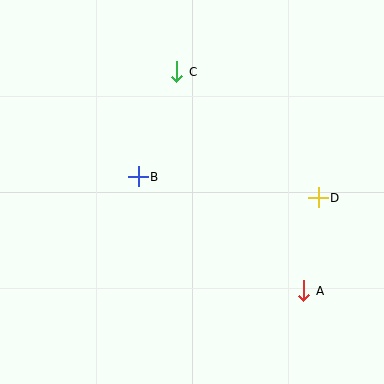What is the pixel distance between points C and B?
The distance between C and B is 112 pixels.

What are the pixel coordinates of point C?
Point C is at (177, 72).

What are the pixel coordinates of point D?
Point D is at (318, 198).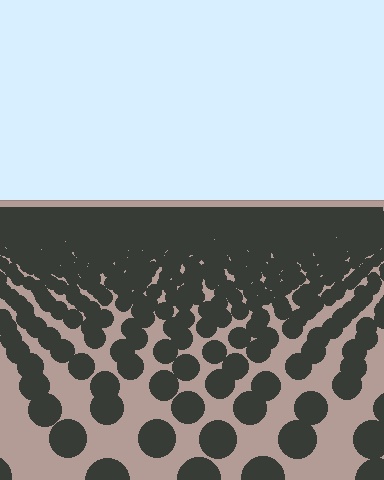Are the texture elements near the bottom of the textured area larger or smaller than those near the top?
Larger. Near the bottom, elements are closer to the viewer and appear at a bigger on-screen size.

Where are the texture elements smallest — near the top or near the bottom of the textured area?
Near the top.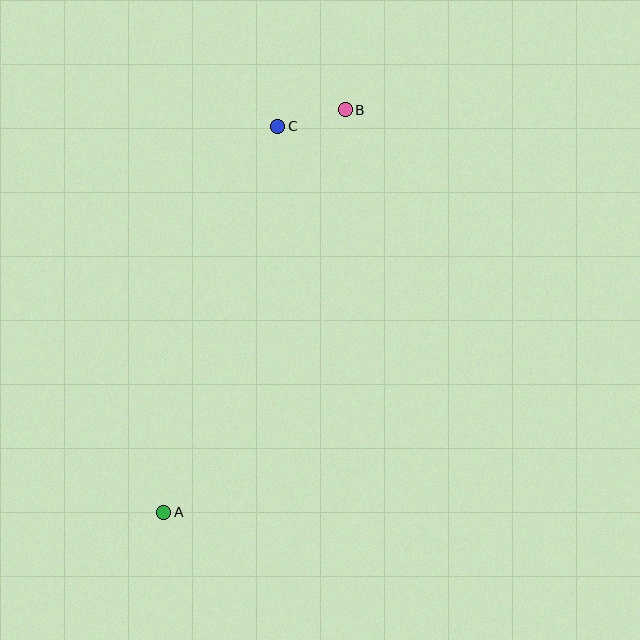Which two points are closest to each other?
Points B and C are closest to each other.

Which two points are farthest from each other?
Points A and B are farthest from each other.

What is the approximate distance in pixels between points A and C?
The distance between A and C is approximately 402 pixels.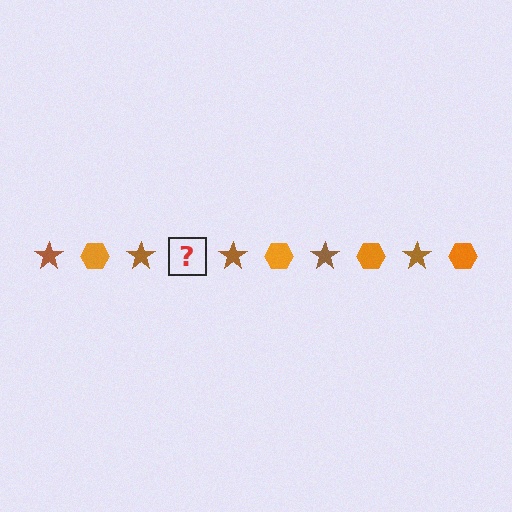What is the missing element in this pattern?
The missing element is an orange hexagon.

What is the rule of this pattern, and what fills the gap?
The rule is that the pattern alternates between brown star and orange hexagon. The gap should be filled with an orange hexagon.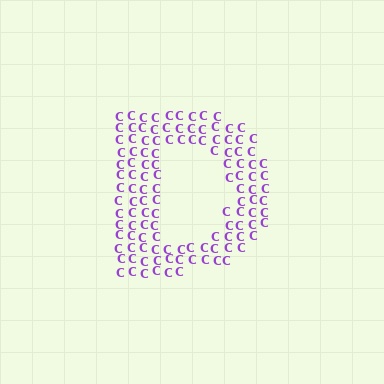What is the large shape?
The large shape is the letter D.